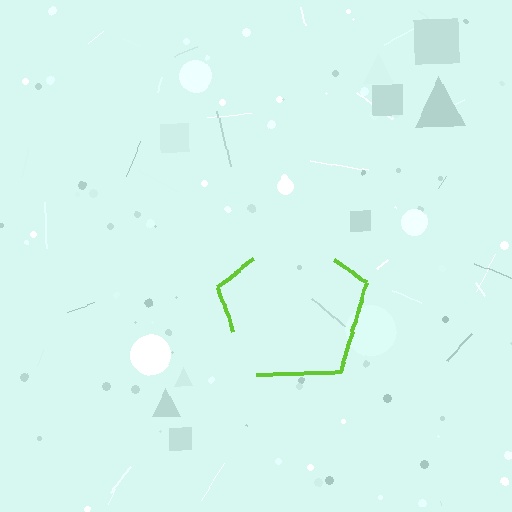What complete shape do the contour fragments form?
The contour fragments form a pentagon.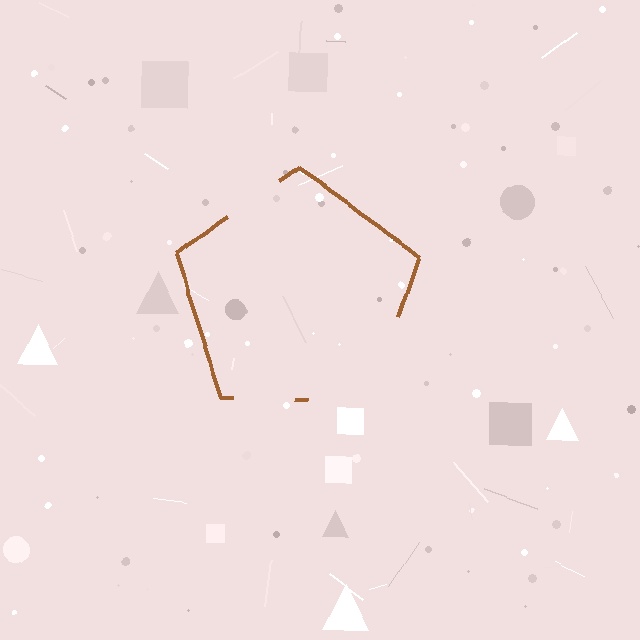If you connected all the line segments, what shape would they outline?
They would outline a pentagon.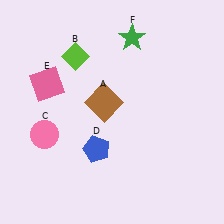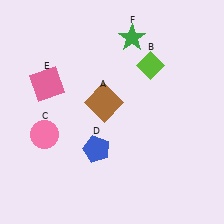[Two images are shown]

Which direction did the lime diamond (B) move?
The lime diamond (B) moved right.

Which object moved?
The lime diamond (B) moved right.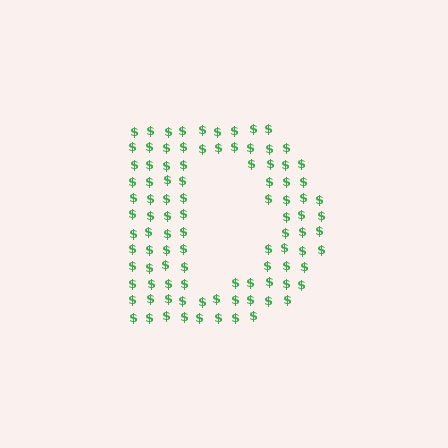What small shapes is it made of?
It is made of small dollar signs.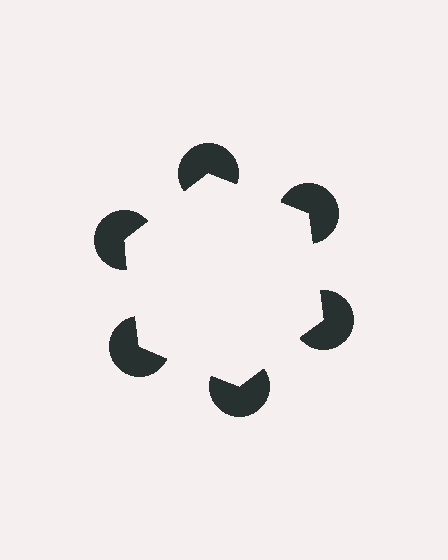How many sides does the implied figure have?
6 sides.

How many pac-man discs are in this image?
There are 6 — one at each vertex of the illusory hexagon.